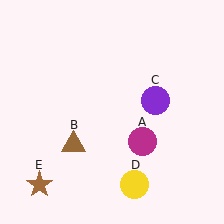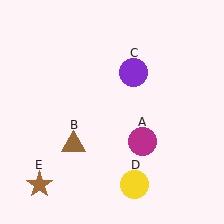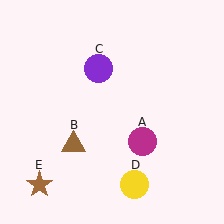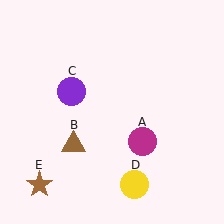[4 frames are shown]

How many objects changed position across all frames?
1 object changed position: purple circle (object C).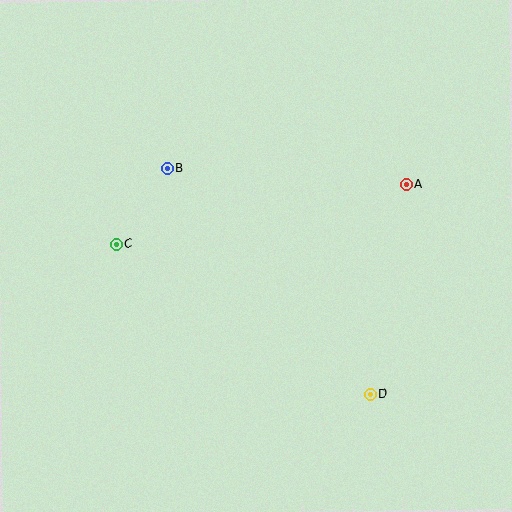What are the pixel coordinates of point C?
Point C is at (116, 244).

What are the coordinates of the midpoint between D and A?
The midpoint between D and A is at (388, 289).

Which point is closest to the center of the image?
Point B at (167, 168) is closest to the center.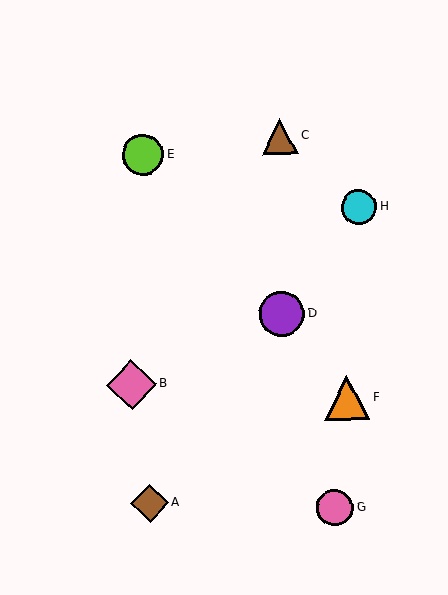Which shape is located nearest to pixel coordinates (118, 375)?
The pink diamond (labeled B) at (131, 385) is nearest to that location.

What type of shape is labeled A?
Shape A is a brown diamond.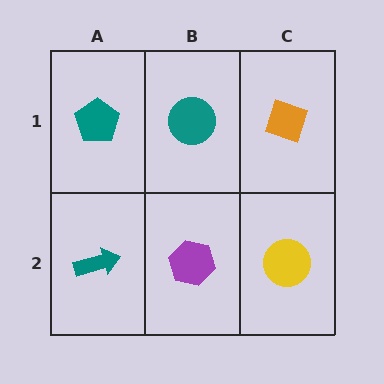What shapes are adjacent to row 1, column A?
A teal arrow (row 2, column A), a teal circle (row 1, column B).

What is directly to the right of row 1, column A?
A teal circle.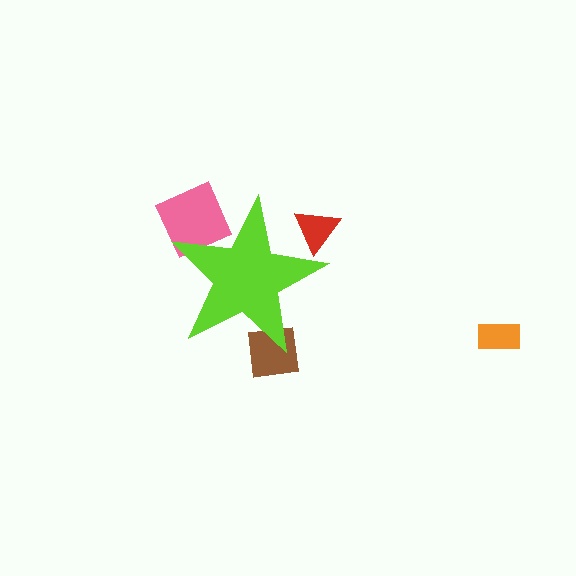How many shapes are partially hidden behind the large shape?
3 shapes are partially hidden.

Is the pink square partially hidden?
Yes, the pink square is partially hidden behind the lime star.